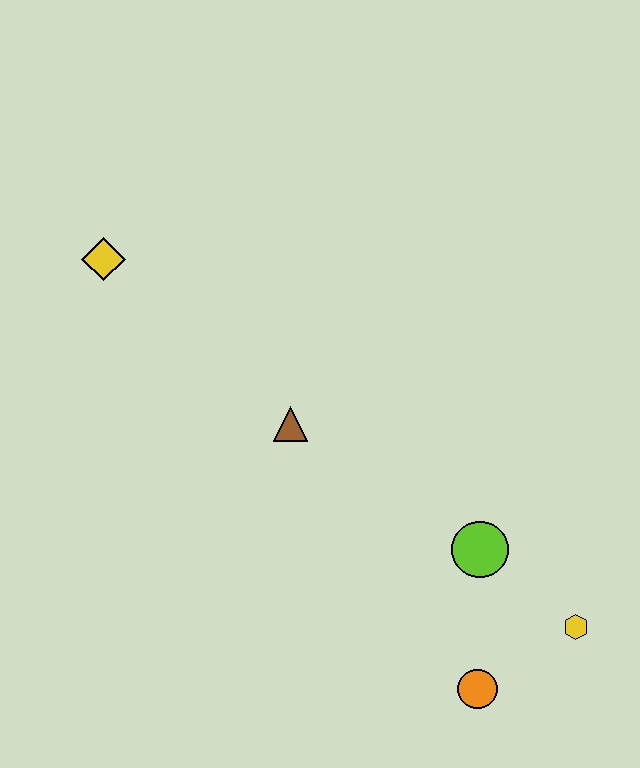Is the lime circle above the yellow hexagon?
Yes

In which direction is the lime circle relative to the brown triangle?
The lime circle is to the right of the brown triangle.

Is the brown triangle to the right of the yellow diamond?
Yes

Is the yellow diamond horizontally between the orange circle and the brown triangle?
No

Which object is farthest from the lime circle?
The yellow diamond is farthest from the lime circle.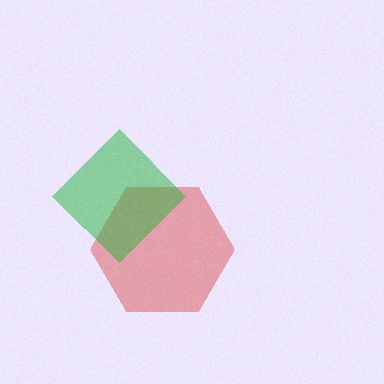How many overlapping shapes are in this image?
There are 2 overlapping shapes in the image.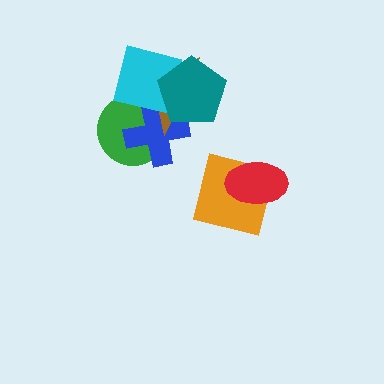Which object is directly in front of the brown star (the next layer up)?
The cyan square is directly in front of the brown star.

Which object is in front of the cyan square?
The teal pentagon is in front of the cyan square.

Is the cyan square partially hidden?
Yes, it is partially covered by another shape.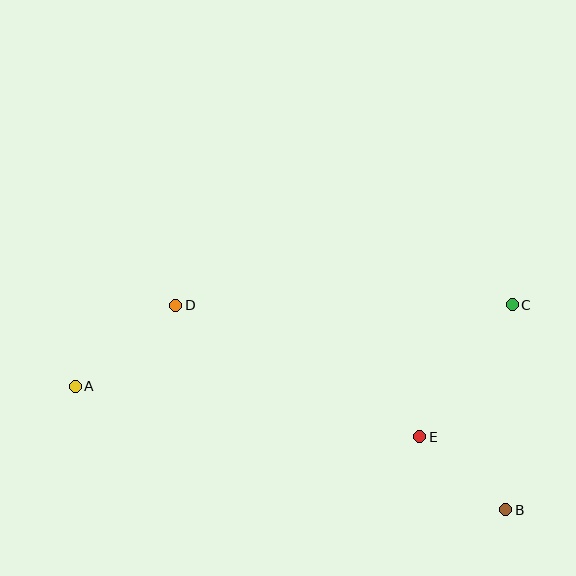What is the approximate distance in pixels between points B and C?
The distance between B and C is approximately 205 pixels.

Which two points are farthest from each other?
Points A and B are farthest from each other.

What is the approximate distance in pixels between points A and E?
The distance between A and E is approximately 348 pixels.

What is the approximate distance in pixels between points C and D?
The distance between C and D is approximately 336 pixels.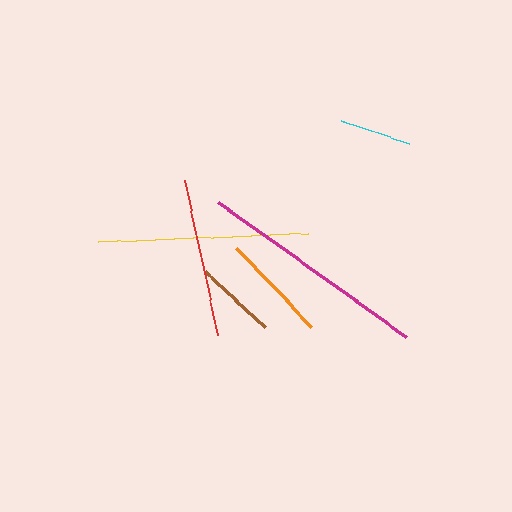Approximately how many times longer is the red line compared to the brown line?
The red line is approximately 1.9 times the length of the brown line.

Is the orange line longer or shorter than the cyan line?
The orange line is longer than the cyan line.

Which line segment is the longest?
The magenta line is the longest at approximately 231 pixels.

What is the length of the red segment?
The red segment is approximately 158 pixels long.